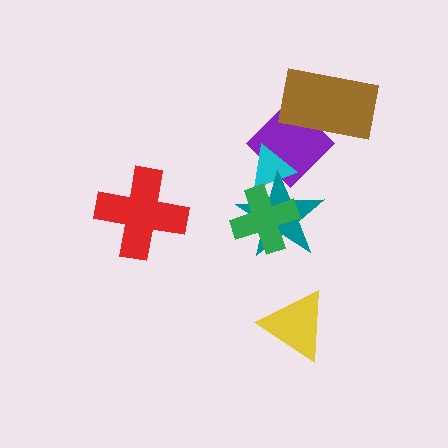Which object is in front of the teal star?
The green cross is in front of the teal star.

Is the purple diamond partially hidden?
Yes, it is partially covered by another shape.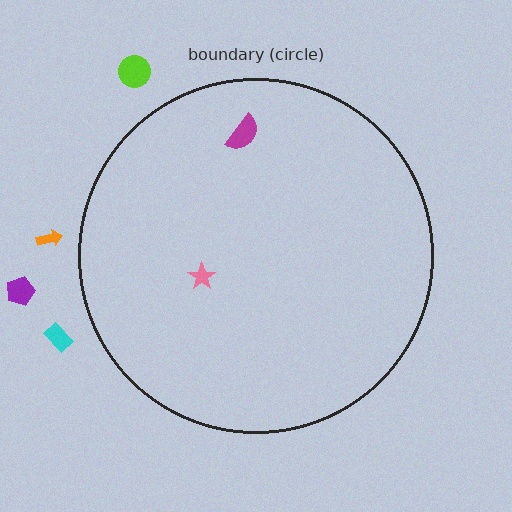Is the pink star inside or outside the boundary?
Inside.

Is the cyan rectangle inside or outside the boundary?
Outside.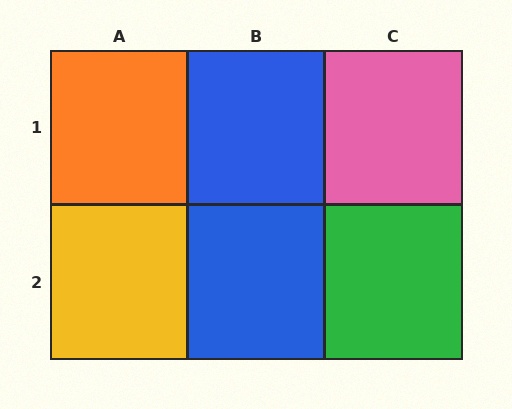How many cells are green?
1 cell is green.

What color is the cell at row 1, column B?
Blue.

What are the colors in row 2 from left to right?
Yellow, blue, green.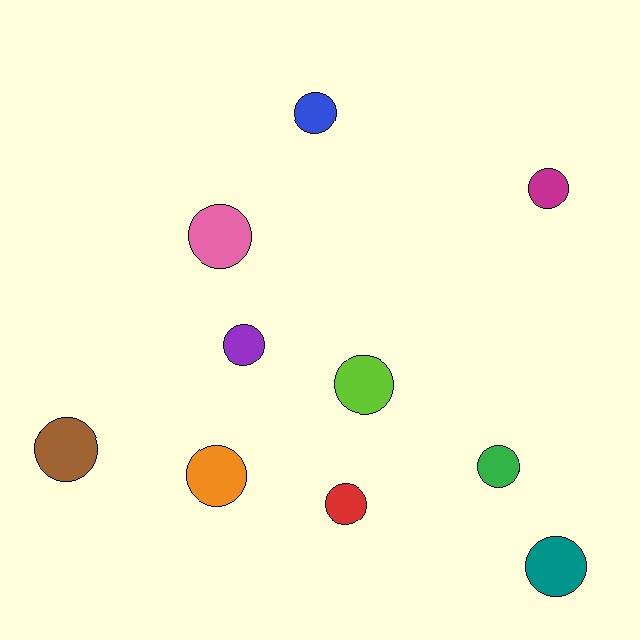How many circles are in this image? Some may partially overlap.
There are 10 circles.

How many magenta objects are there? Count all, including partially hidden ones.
There is 1 magenta object.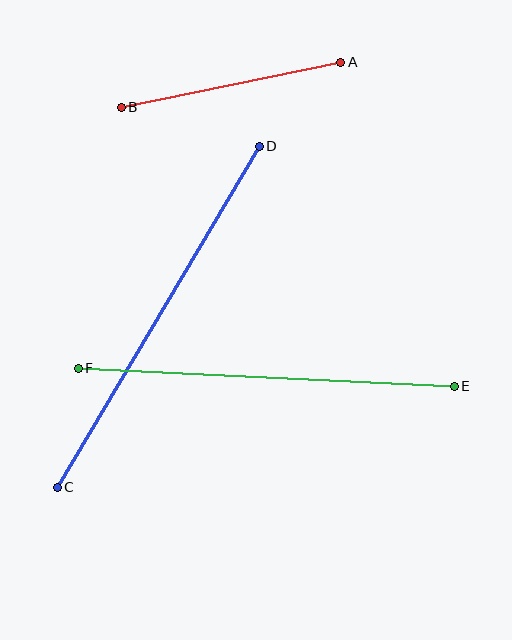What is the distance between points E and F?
The distance is approximately 376 pixels.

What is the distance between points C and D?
The distance is approximately 396 pixels.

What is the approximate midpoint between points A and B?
The midpoint is at approximately (231, 85) pixels.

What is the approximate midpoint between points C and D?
The midpoint is at approximately (158, 317) pixels.